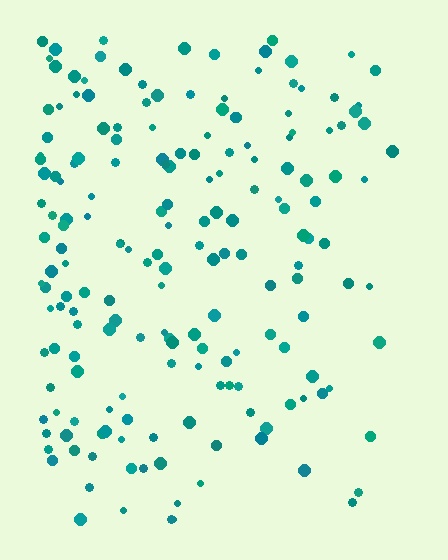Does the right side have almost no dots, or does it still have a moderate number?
Still a moderate number, just noticeably fewer than the left.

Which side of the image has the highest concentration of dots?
The left.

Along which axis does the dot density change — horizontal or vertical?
Horizontal.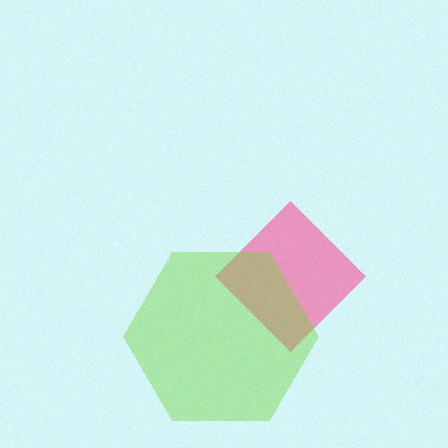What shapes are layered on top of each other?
The layered shapes are: a pink diamond, a lime hexagon.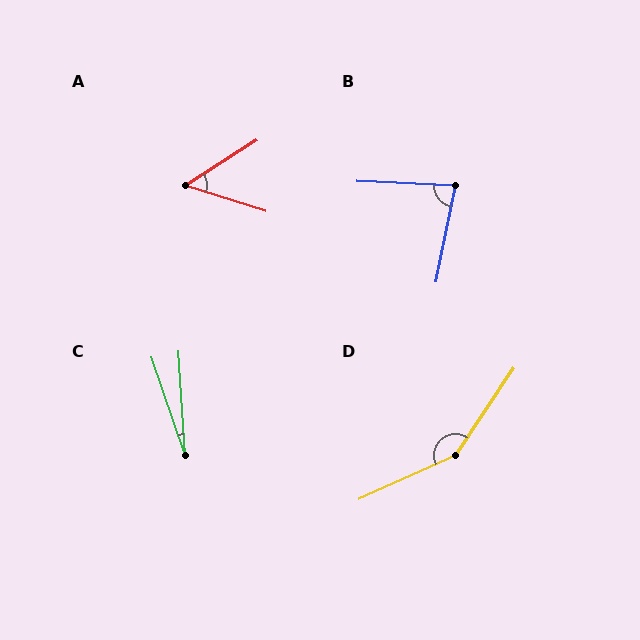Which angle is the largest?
D, at approximately 148 degrees.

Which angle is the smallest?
C, at approximately 15 degrees.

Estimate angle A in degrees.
Approximately 50 degrees.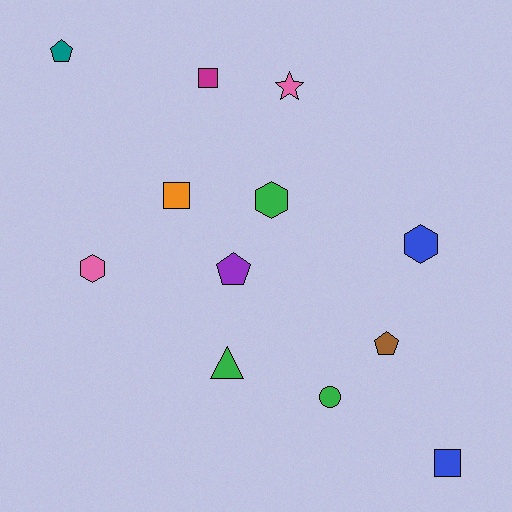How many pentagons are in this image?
There are 3 pentagons.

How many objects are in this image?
There are 12 objects.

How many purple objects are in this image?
There is 1 purple object.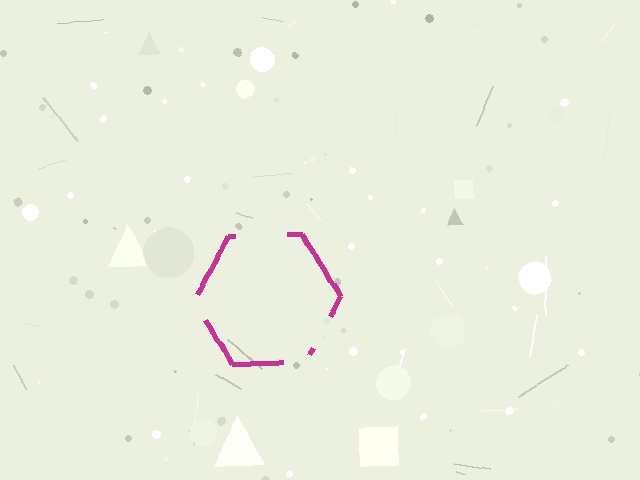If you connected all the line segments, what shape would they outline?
They would outline a hexagon.